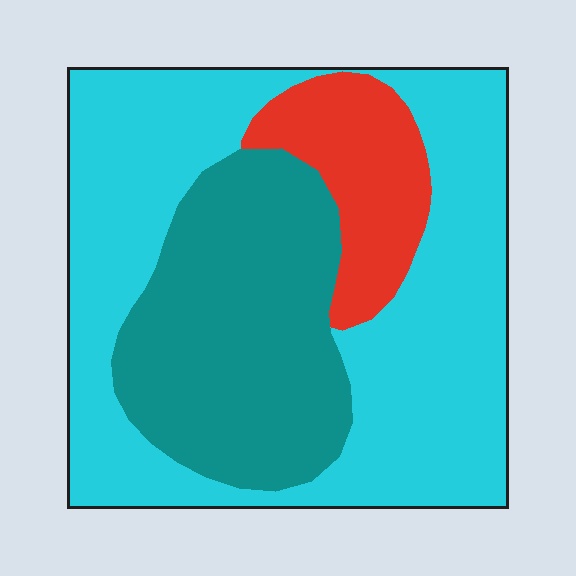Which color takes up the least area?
Red, at roughly 15%.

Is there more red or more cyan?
Cyan.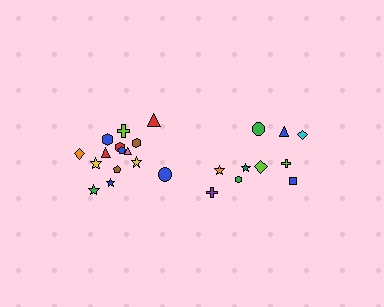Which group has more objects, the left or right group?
The left group.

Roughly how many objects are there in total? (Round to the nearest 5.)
Roughly 25 objects in total.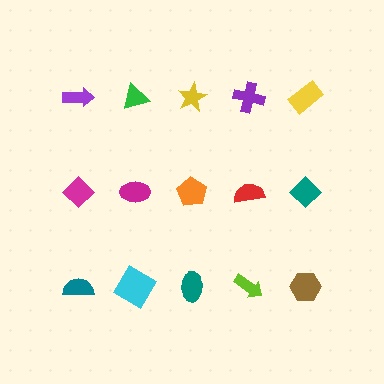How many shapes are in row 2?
5 shapes.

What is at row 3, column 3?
A teal ellipse.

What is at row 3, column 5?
A brown hexagon.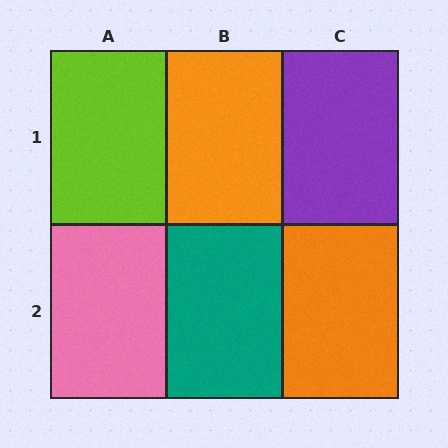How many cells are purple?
1 cell is purple.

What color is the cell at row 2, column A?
Pink.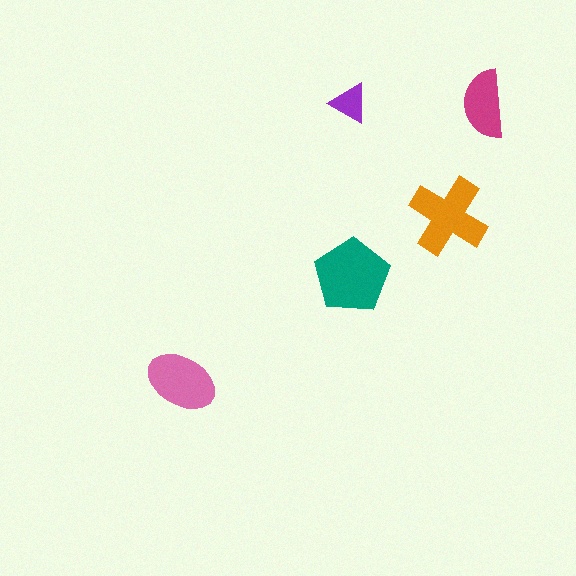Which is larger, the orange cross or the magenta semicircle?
The orange cross.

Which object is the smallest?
The purple triangle.